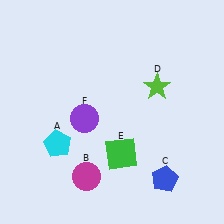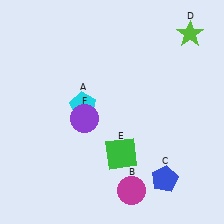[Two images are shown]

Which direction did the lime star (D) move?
The lime star (D) moved up.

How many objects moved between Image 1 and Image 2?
3 objects moved between the two images.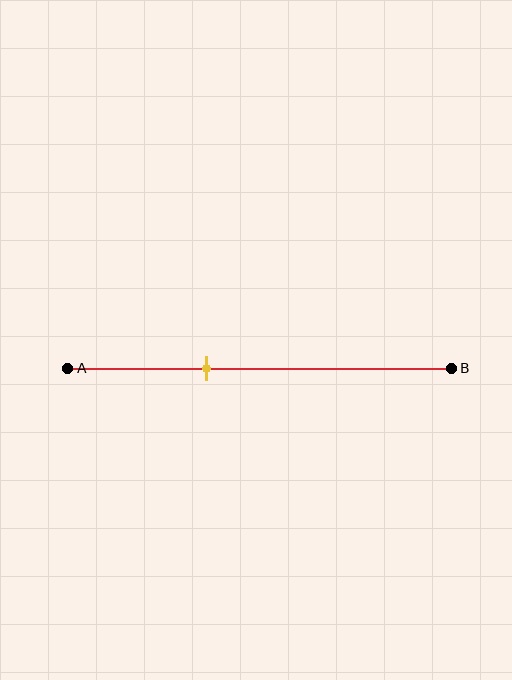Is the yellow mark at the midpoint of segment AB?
No, the mark is at about 35% from A, not at the 50% midpoint.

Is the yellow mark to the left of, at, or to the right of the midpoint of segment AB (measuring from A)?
The yellow mark is to the left of the midpoint of segment AB.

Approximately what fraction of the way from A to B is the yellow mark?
The yellow mark is approximately 35% of the way from A to B.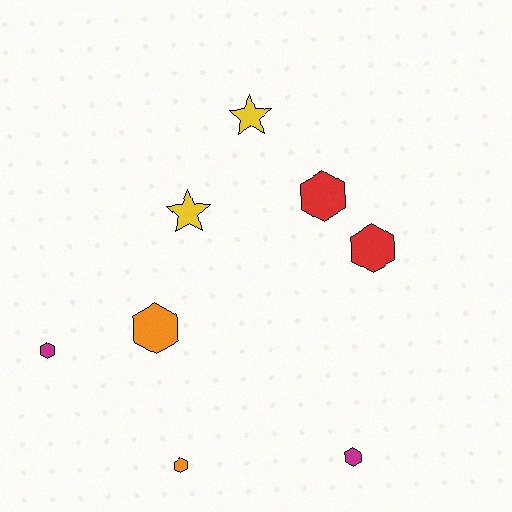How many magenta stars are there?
There are no magenta stars.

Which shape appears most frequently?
Hexagon, with 6 objects.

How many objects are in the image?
There are 8 objects.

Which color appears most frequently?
Orange, with 2 objects.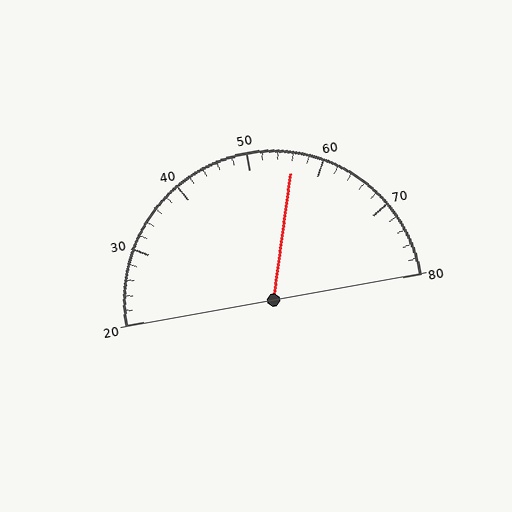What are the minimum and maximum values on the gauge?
The gauge ranges from 20 to 80.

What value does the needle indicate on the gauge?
The needle indicates approximately 56.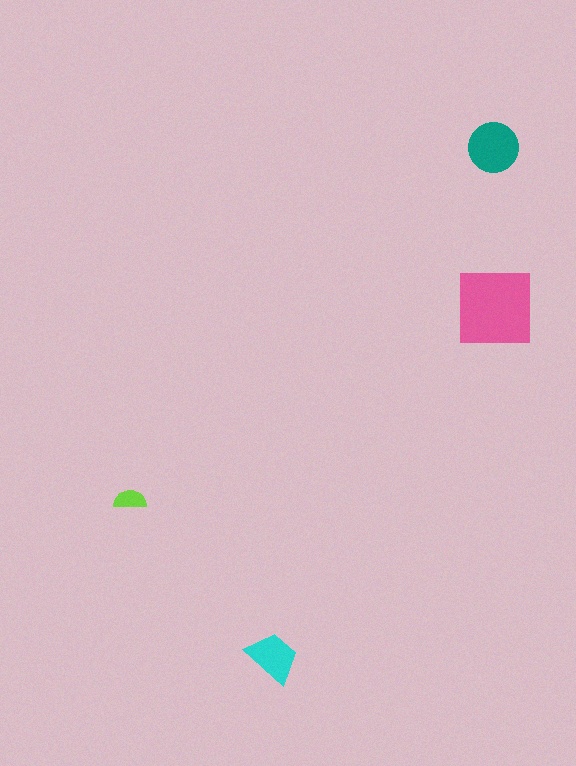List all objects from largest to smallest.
The pink square, the teal circle, the cyan trapezoid, the lime semicircle.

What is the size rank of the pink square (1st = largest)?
1st.